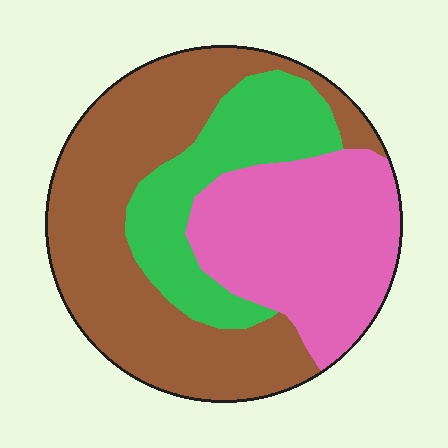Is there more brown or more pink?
Brown.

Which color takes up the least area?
Green, at roughly 20%.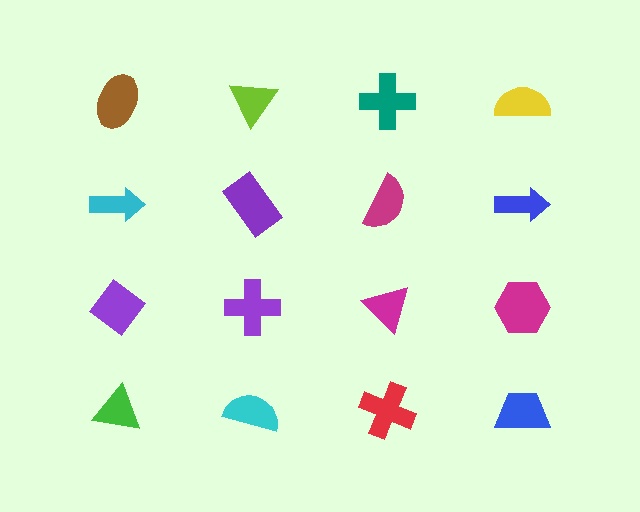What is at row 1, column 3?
A teal cross.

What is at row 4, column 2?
A cyan semicircle.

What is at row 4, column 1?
A green triangle.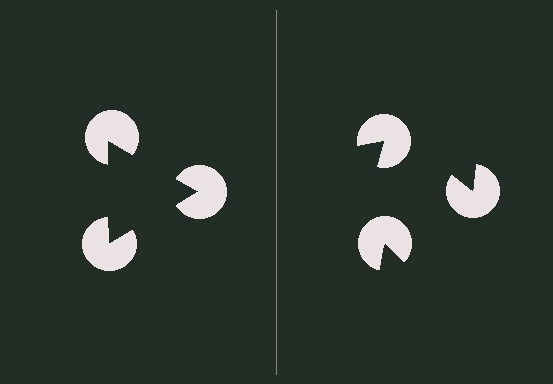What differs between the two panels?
The pac-man discs are positioned identically on both sides; only the wedge orientations differ. On the left they align to a triangle; on the right they are misaligned.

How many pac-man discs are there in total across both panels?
6 — 3 on each side.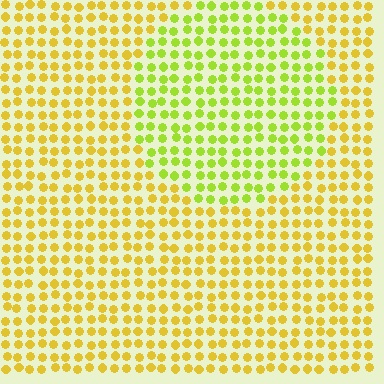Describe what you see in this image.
The image is filled with small yellow elements in a uniform arrangement. A circle-shaped region is visible where the elements are tinted to a slightly different hue, forming a subtle color boundary.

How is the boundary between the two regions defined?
The boundary is defined purely by a slight shift in hue (about 33 degrees). Spacing, size, and orientation are identical on both sides.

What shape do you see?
I see a circle.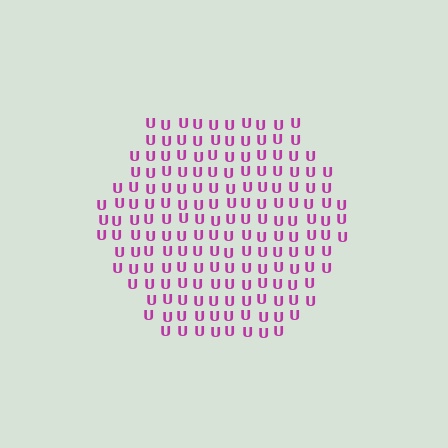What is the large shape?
The large shape is a hexagon.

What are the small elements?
The small elements are letter U's.